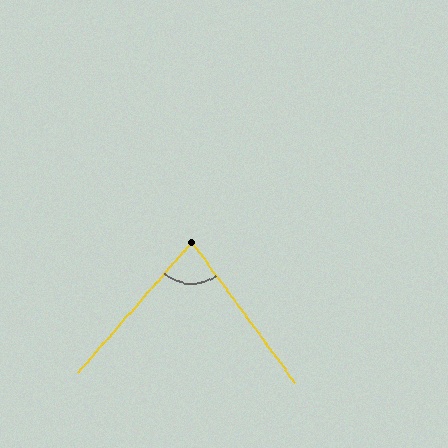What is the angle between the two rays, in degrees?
Approximately 77 degrees.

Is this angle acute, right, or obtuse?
It is acute.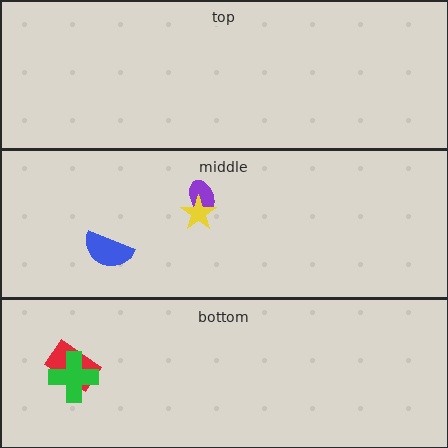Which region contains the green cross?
The bottom region.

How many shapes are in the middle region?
3.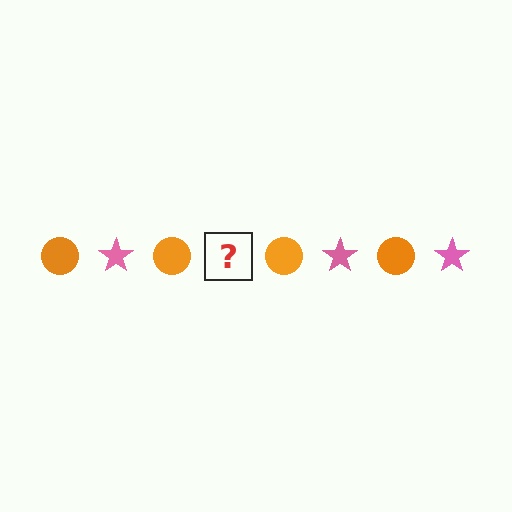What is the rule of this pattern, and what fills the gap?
The rule is that the pattern alternates between orange circle and pink star. The gap should be filled with a pink star.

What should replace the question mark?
The question mark should be replaced with a pink star.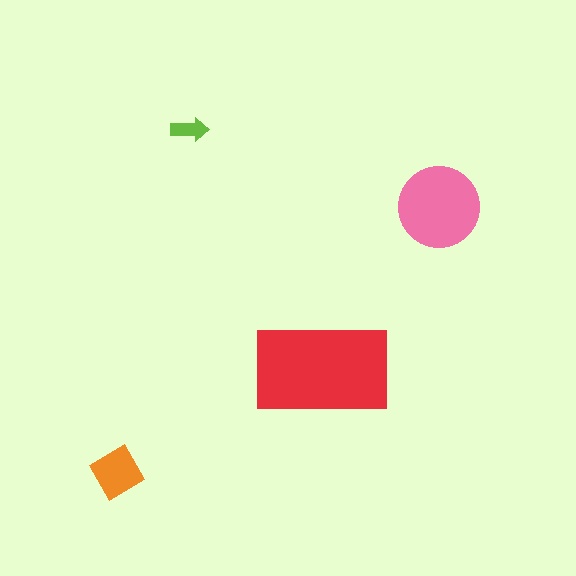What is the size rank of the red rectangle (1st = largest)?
1st.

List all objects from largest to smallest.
The red rectangle, the pink circle, the orange diamond, the lime arrow.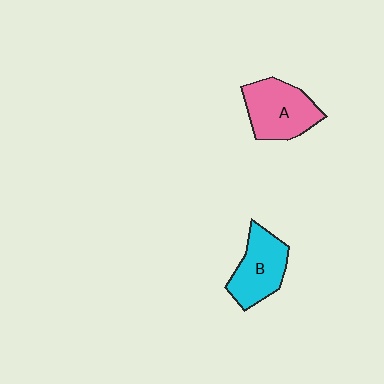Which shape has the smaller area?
Shape B (cyan).